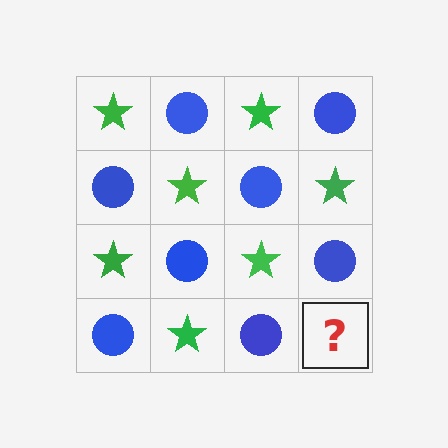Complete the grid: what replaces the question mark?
The question mark should be replaced with a green star.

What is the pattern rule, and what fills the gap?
The rule is that it alternates green star and blue circle in a checkerboard pattern. The gap should be filled with a green star.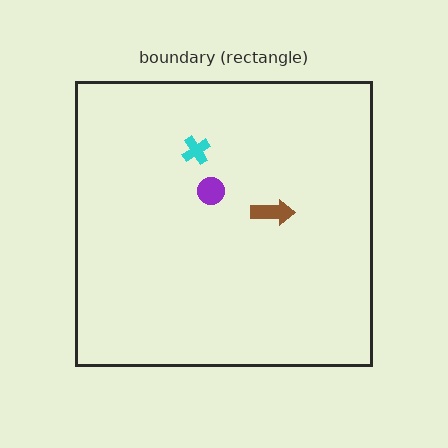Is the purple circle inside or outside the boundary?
Inside.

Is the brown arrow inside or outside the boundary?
Inside.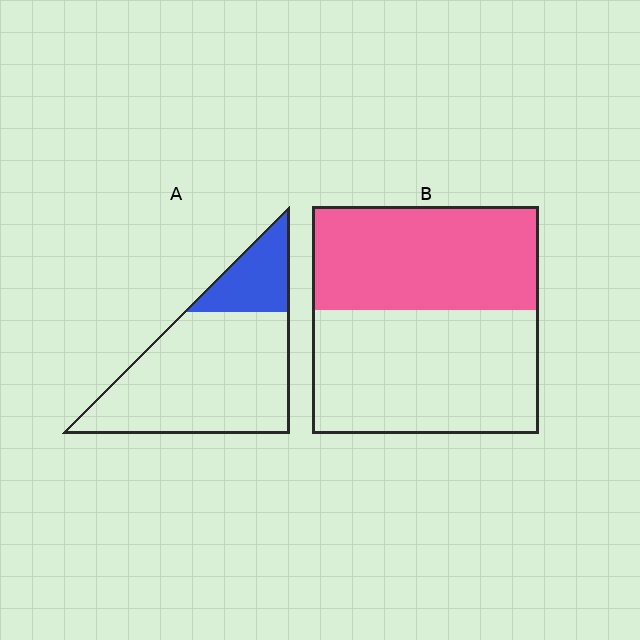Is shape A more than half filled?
No.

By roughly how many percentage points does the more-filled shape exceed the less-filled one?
By roughly 25 percentage points (B over A).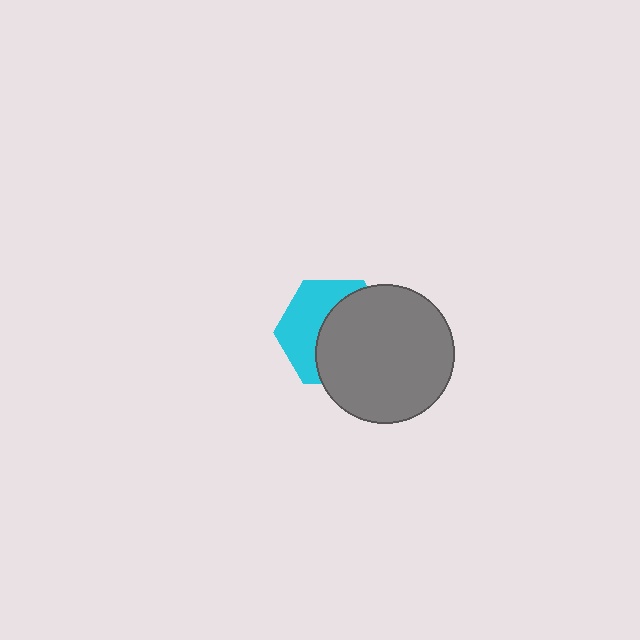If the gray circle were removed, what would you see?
You would see the complete cyan hexagon.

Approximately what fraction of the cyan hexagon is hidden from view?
Roughly 56% of the cyan hexagon is hidden behind the gray circle.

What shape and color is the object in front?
The object in front is a gray circle.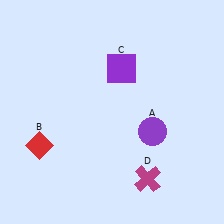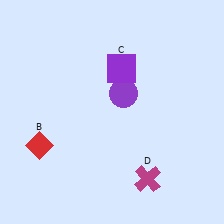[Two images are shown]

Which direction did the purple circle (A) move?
The purple circle (A) moved up.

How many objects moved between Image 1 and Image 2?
1 object moved between the two images.